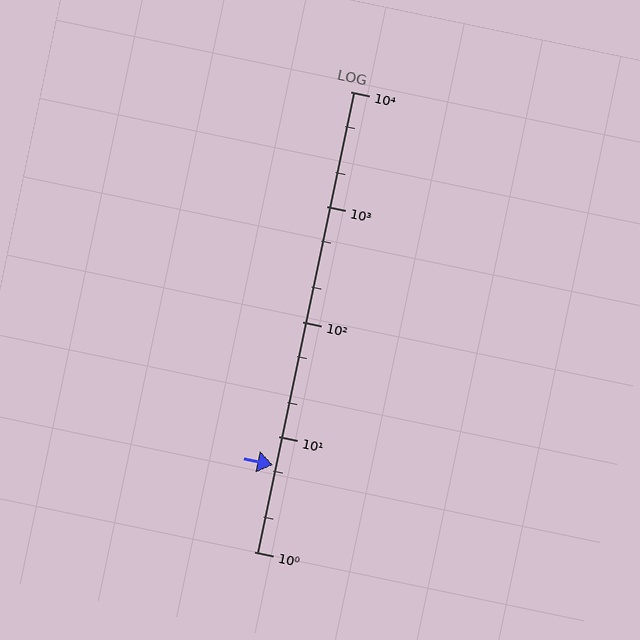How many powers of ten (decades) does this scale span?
The scale spans 4 decades, from 1 to 10000.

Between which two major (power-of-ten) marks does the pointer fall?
The pointer is between 1 and 10.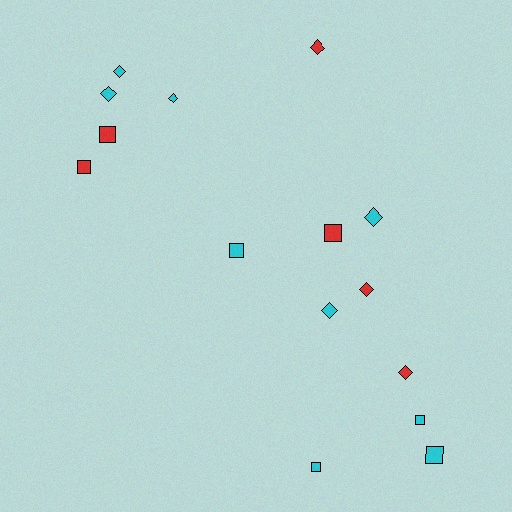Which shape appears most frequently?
Diamond, with 8 objects.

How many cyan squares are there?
There are 4 cyan squares.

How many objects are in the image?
There are 15 objects.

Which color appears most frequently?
Cyan, with 9 objects.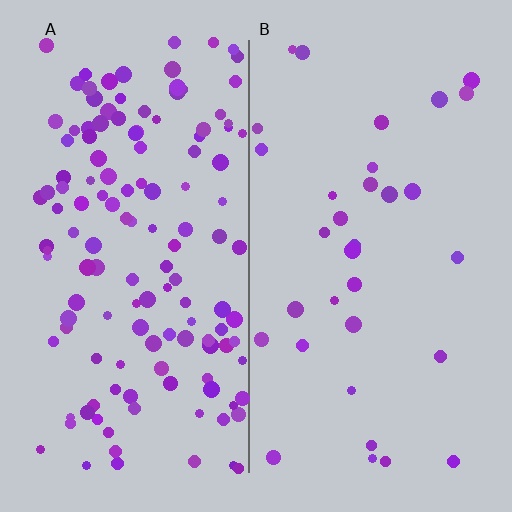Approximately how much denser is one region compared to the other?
Approximately 4.1× — region A over region B.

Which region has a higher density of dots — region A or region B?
A (the left).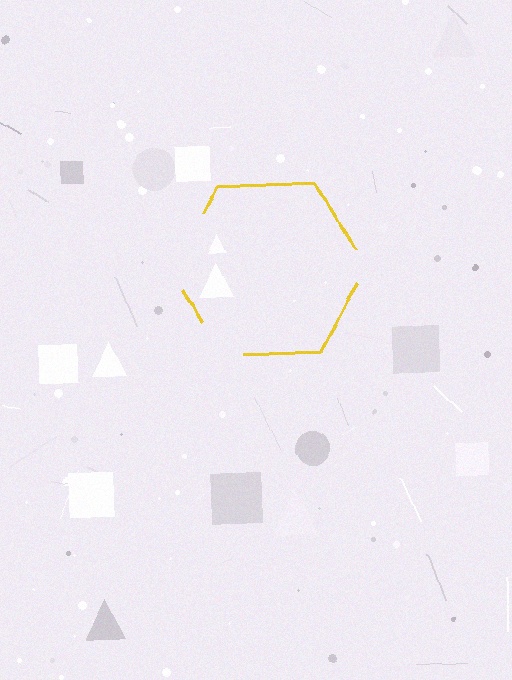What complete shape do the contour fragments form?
The contour fragments form a hexagon.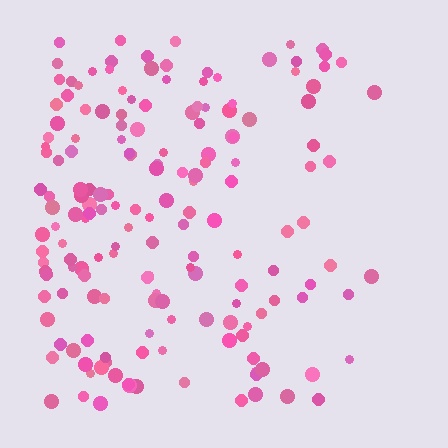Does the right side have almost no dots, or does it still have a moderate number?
Still a moderate number, just noticeably fewer than the left.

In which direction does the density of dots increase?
From right to left, with the left side densest.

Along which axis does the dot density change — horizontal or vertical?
Horizontal.